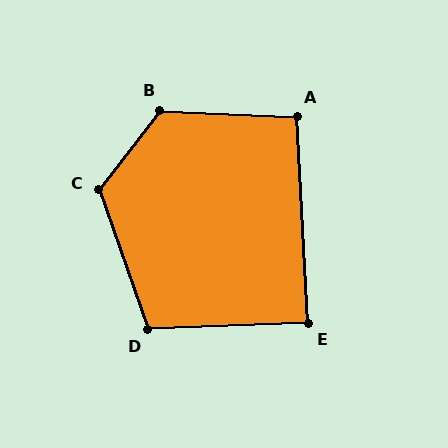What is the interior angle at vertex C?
Approximately 123 degrees (obtuse).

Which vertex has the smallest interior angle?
E, at approximately 89 degrees.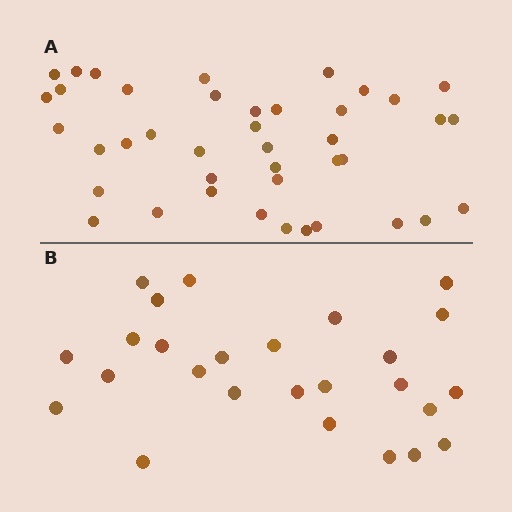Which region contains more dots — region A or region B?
Region A (the top region) has more dots.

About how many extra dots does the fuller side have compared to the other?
Region A has approximately 15 more dots than region B.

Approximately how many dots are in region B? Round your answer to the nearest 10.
About 30 dots. (The exact count is 26, which rounds to 30.)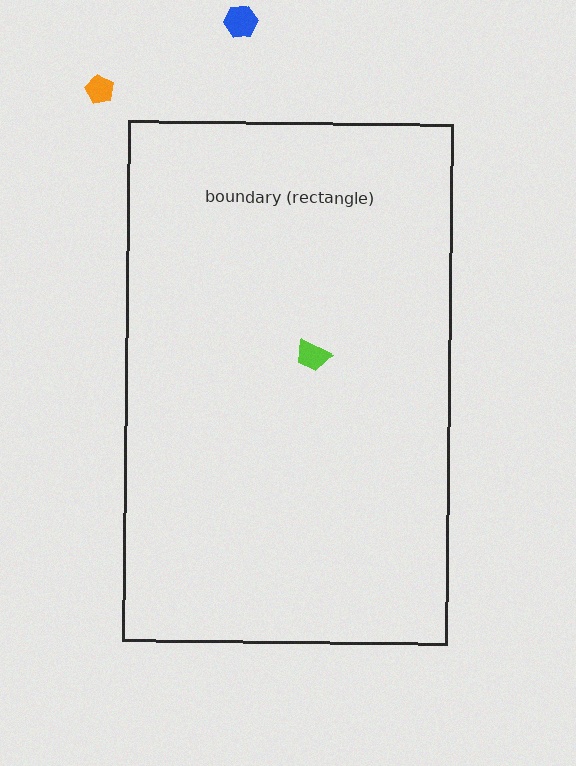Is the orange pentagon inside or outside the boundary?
Outside.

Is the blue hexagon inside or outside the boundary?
Outside.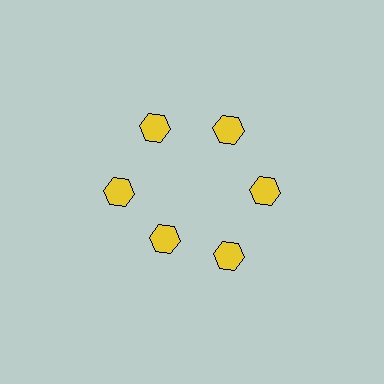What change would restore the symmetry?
The symmetry would be restored by moving it outward, back onto the ring so that all 6 hexagons sit at equal angles and equal distance from the center.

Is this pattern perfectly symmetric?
No. The 6 yellow hexagons are arranged in a ring, but one element near the 7 o'clock position is pulled inward toward the center, breaking the 6-fold rotational symmetry.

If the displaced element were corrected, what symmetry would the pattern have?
It would have 6-fold rotational symmetry — the pattern would map onto itself every 60 degrees.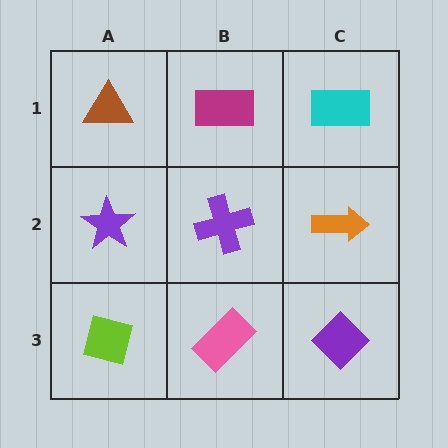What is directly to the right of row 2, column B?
An orange arrow.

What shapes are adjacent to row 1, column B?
A purple cross (row 2, column B), a brown triangle (row 1, column A), a cyan rectangle (row 1, column C).